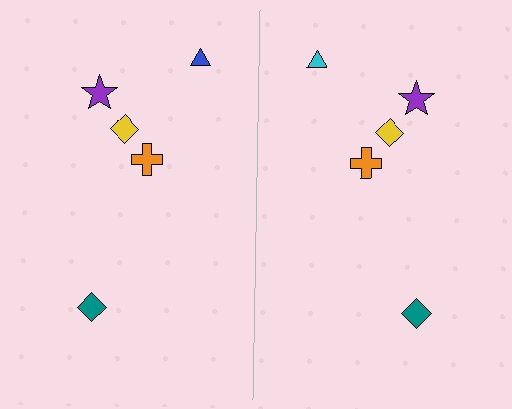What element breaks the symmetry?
The cyan triangle on the right side breaks the symmetry — its mirror counterpart is blue.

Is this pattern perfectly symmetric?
No, the pattern is not perfectly symmetric. The cyan triangle on the right side breaks the symmetry — its mirror counterpart is blue.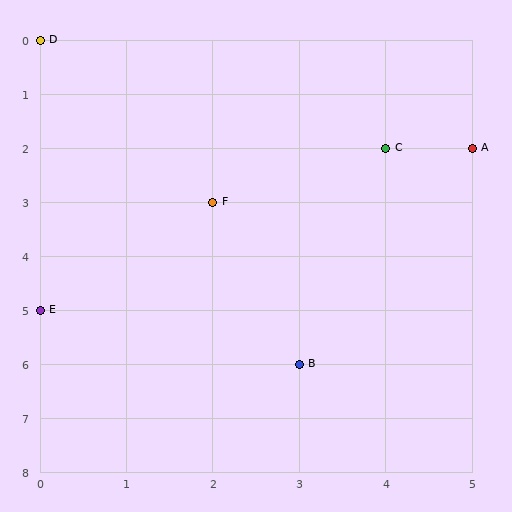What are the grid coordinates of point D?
Point D is at grid coordinates (0, 0).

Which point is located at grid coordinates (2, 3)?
Point F is at (2, 3).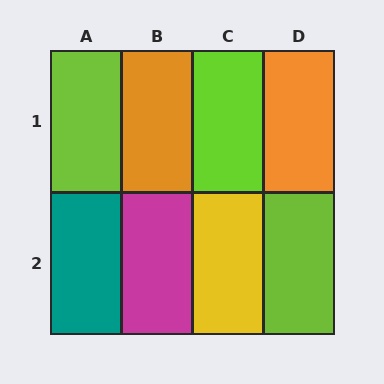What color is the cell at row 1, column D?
Orange.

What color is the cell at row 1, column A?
Lime.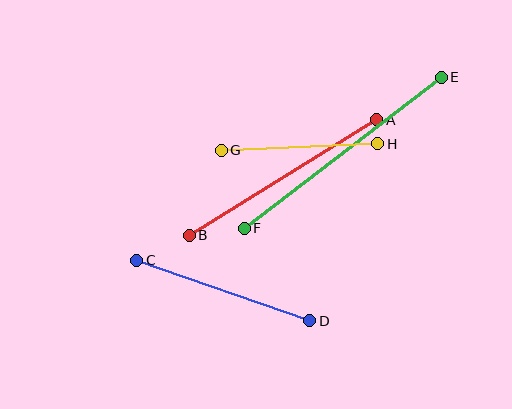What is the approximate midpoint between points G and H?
The midpoint is at approximately (299, 147) pixels.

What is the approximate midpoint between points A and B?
The midpoint is at approximately (283, 177) pixels.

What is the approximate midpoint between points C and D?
The midpoint is at approximately (223, 291) pixels.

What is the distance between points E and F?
The distance is approximately 249 pixels.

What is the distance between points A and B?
The distance is approximately 220 pixels.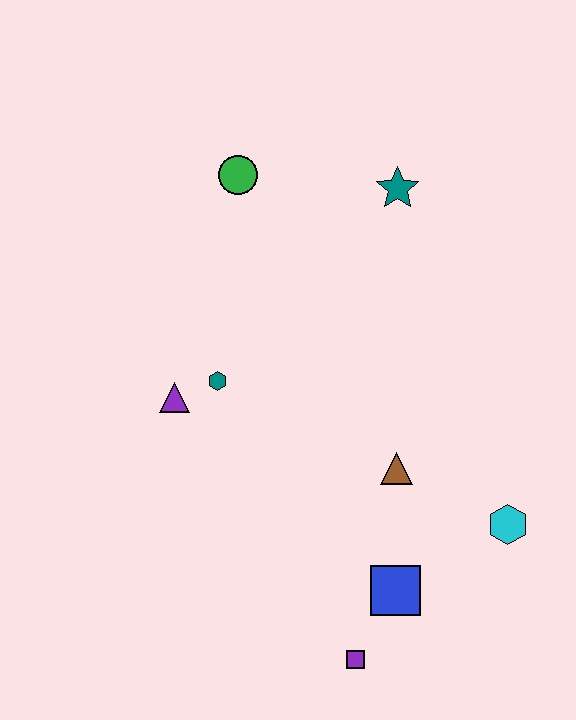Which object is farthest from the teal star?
The purple square is farthest from the teal star.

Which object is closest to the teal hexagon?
The purple triangle is closest to the teal hexagon.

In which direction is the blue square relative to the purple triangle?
The blue square is to the right of the purple triangle.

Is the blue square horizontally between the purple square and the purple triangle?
No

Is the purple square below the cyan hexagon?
Yes